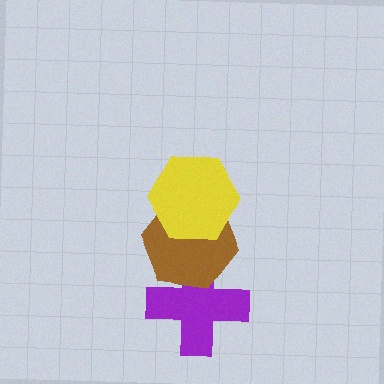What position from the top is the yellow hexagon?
The yellow hexagon is 1st from the top.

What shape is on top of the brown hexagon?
The yellow hexagon is on top of the brown hexagon.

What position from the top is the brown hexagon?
The brown hexagon is 2nd from the top.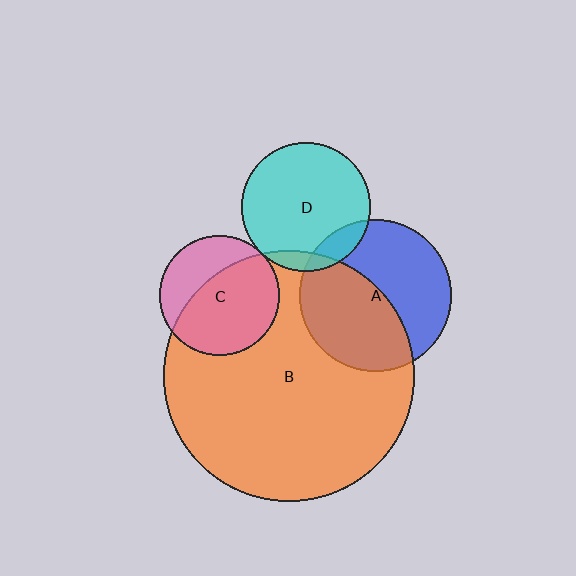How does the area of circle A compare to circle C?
Approximately 1.6 times.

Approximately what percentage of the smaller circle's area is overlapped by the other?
Approximately 65%.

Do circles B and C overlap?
Yes.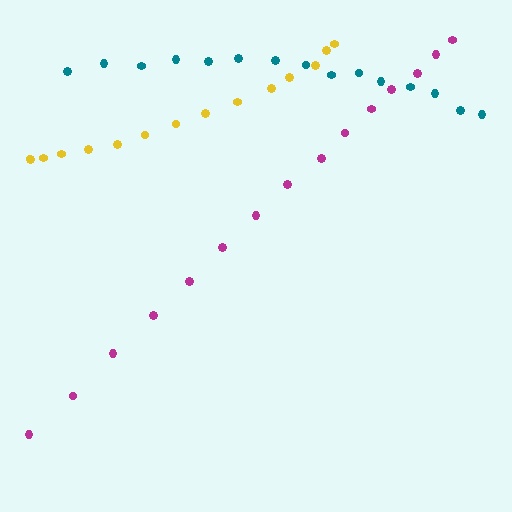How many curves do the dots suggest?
There are 3 distinct paths.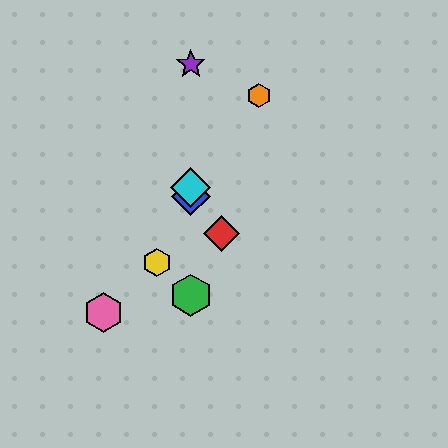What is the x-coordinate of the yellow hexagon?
The yellow hexagon is at x≈157.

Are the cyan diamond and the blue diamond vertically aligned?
Yes, both are at x≈191.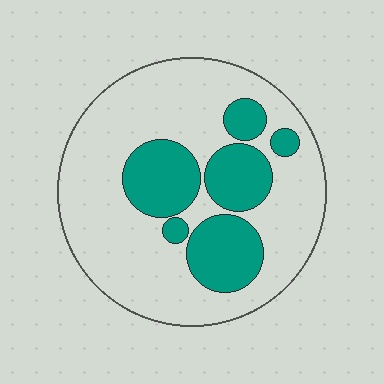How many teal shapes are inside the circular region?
6.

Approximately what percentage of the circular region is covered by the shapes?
Approximately 30%.